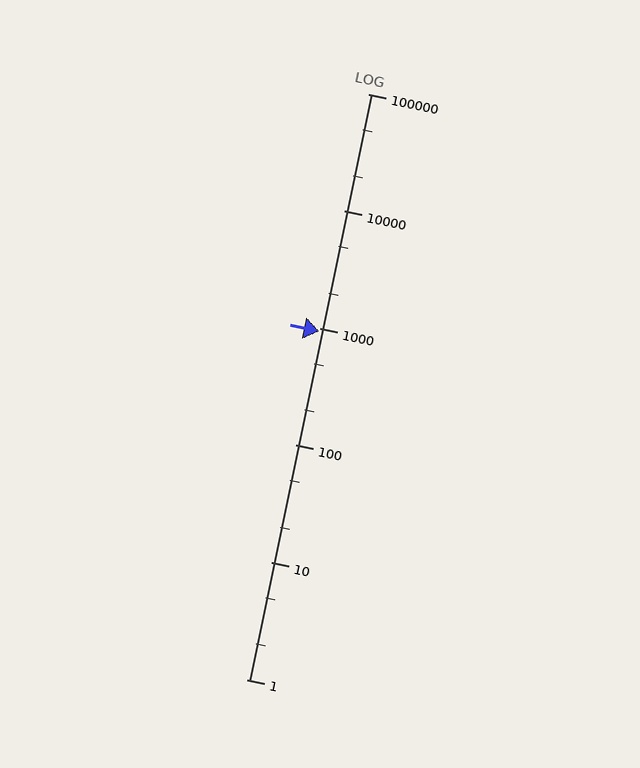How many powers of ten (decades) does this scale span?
The scale spans 5 decades, from 1 to 100000.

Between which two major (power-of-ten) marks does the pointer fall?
The pointer is between 100 and 1000.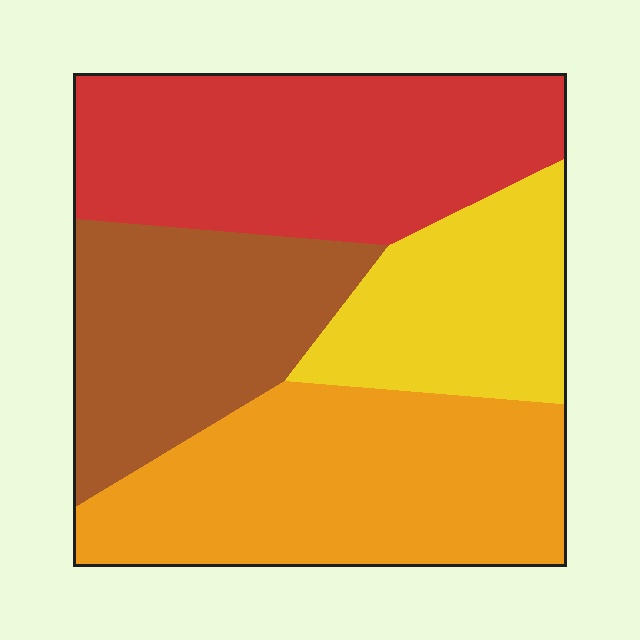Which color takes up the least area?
Yellow, at roughly 15%.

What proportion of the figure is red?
Red takes up about one third (1/3) of the figure.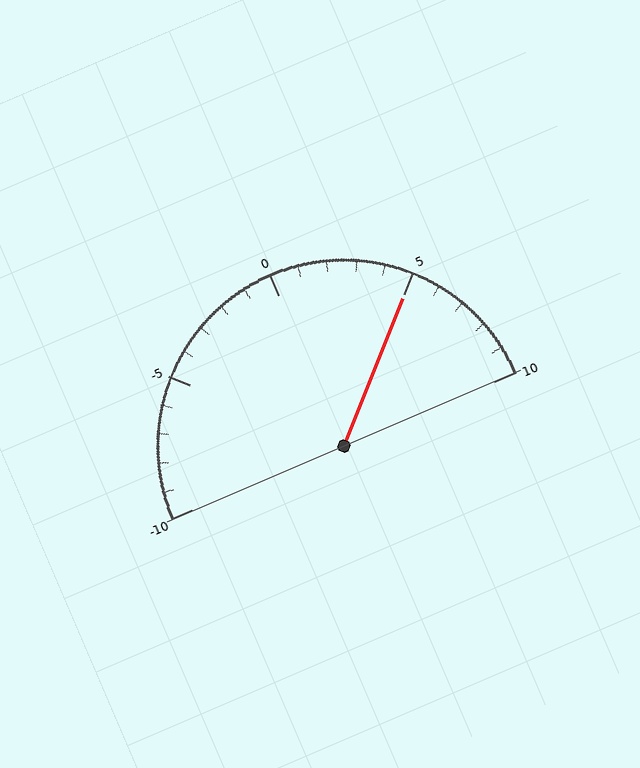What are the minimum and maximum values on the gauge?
The gauge ranges from -10 to 10.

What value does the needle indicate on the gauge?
The needle indicates approximately 5.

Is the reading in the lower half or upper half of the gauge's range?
The reading is in the upper half of the range (-10 to 10).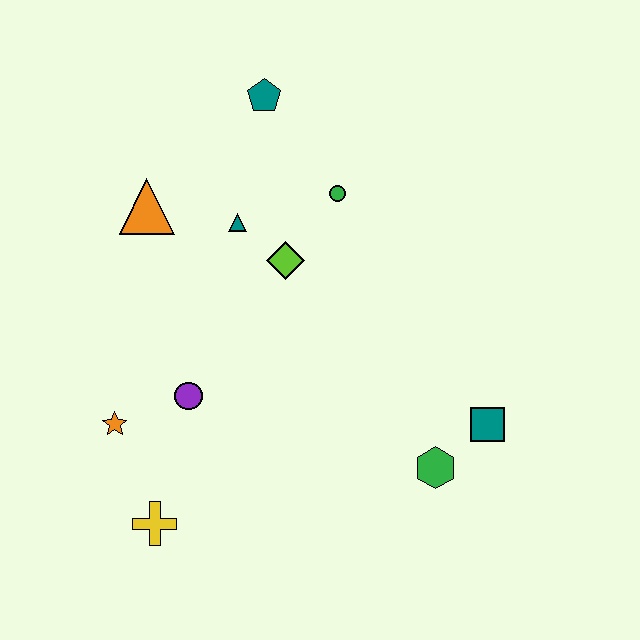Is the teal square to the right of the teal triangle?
Yes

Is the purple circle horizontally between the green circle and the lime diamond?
No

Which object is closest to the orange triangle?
The teal triangle is closest to the orange triangle.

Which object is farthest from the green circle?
The yellow cross is farthest from the green circle.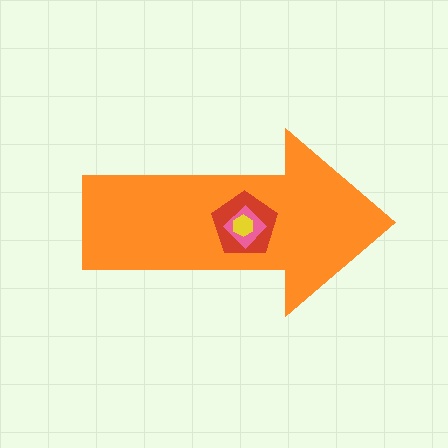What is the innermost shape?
The yellow hexagon.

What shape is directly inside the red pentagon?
The pink diamond.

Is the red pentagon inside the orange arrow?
Yes.